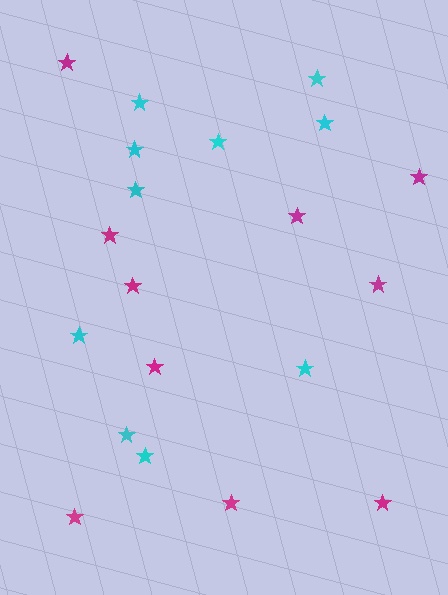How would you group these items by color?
There are 2 groups: one group of magenta stars (10) and one group of cyan stars (10).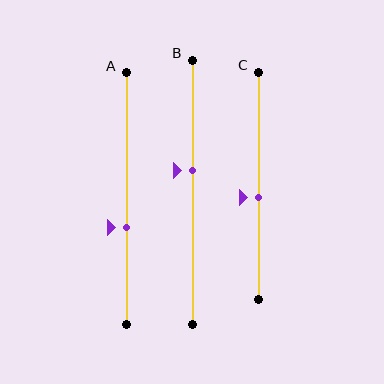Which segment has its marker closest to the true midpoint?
Segment C has its marker closest to the true midpoint.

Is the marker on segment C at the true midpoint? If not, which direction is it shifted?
No, the marker on segment C is shifted downward by about 5% of the segment length.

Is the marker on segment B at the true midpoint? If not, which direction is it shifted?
No, the marker on segment B is shifted upward by about 8% of the segment length.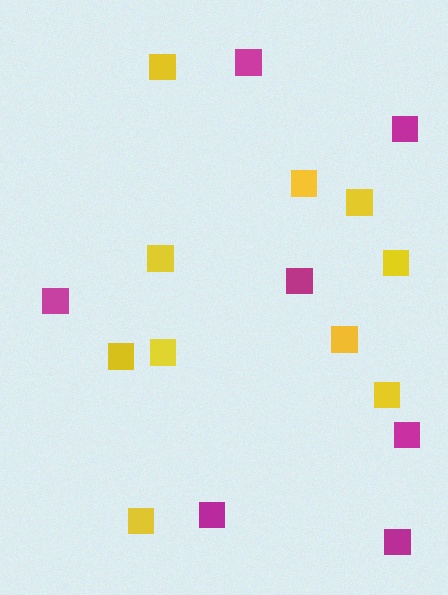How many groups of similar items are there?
There are 2 groups: one group of yellow squares (10) and one group of magenta squares (7).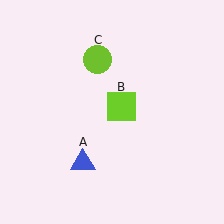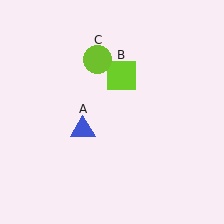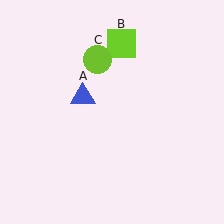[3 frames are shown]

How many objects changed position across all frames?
2 objects changed position: blue triangle (object A), lime square (object B).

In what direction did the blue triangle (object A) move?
The blue triangle (object A) moved up.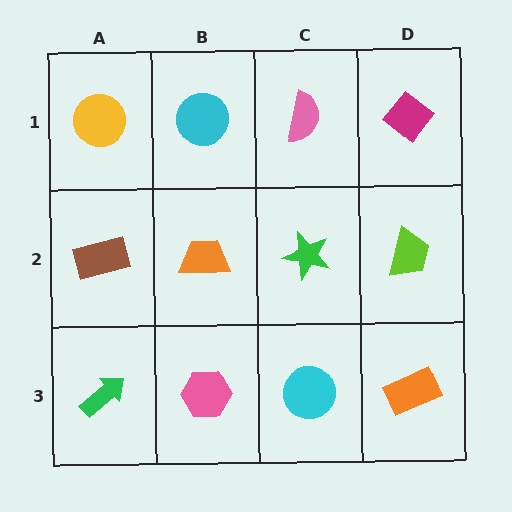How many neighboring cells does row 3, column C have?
3.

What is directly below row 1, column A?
A brown rectangle.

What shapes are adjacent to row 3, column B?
An orange trapezoid (row 2, column B), a green arrow (row 3, column A), a cyan circle (row 3, column C).